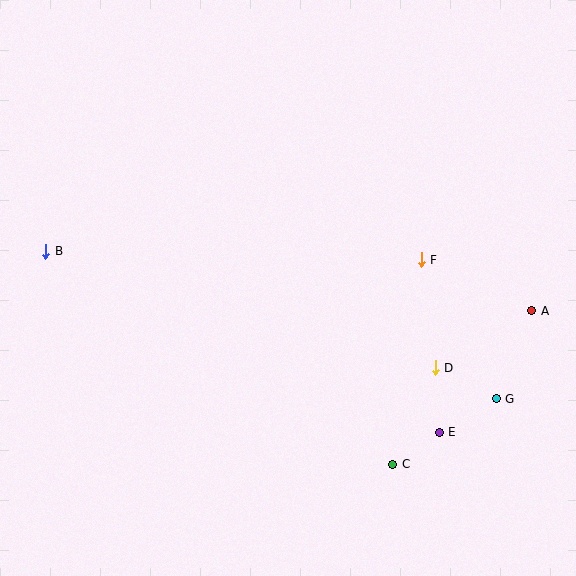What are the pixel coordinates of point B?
Point B is at (46, 251).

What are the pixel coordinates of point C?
Point C is at (393, 464).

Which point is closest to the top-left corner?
Point B is closest to the top-left corner.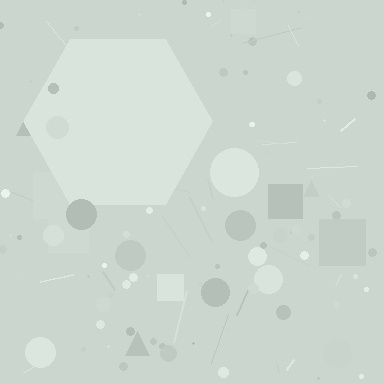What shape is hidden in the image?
A hexagon is hidden in the image.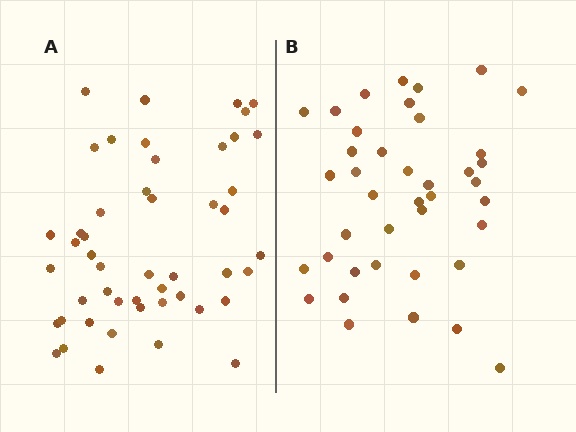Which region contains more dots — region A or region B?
Region A (the left region) has more dots.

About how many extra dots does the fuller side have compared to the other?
Region A has roughly 8 or so more dots than region B.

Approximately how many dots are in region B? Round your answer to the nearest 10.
About 40 dots.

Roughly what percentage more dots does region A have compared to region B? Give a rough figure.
About 20% more.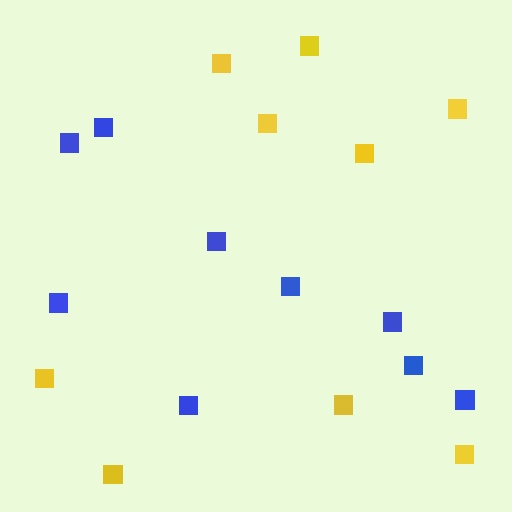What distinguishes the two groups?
There are 2 groups: one group of blue squares (9) and one group of yellow squares (9).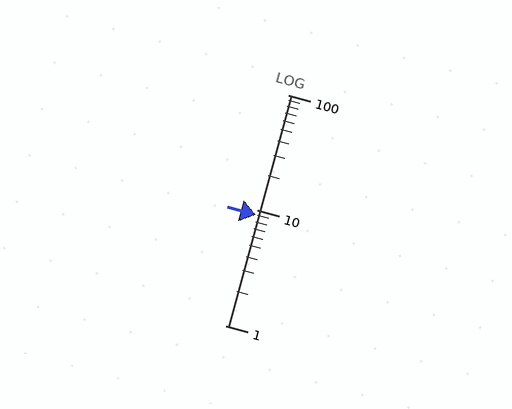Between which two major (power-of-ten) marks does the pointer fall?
The pointer is between 1 and 10.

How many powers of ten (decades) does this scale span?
The scale spans 2 decades, from 1 to 100.